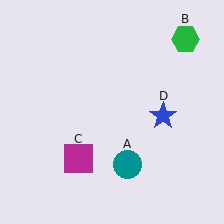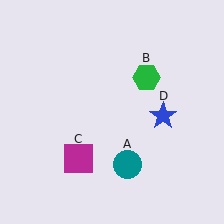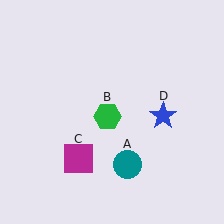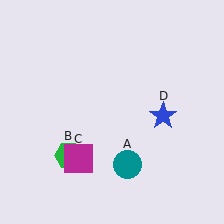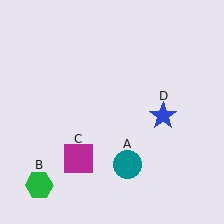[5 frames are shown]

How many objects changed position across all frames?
1 object changed position: green hexagon (object B).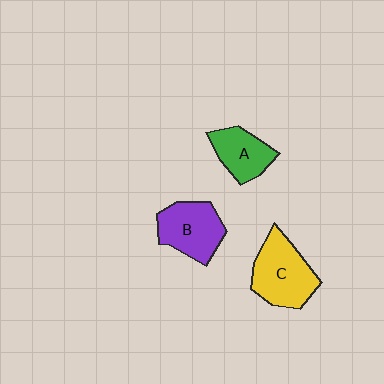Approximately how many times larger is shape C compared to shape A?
Approximately 1.5 times.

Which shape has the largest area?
Shape C (yellow).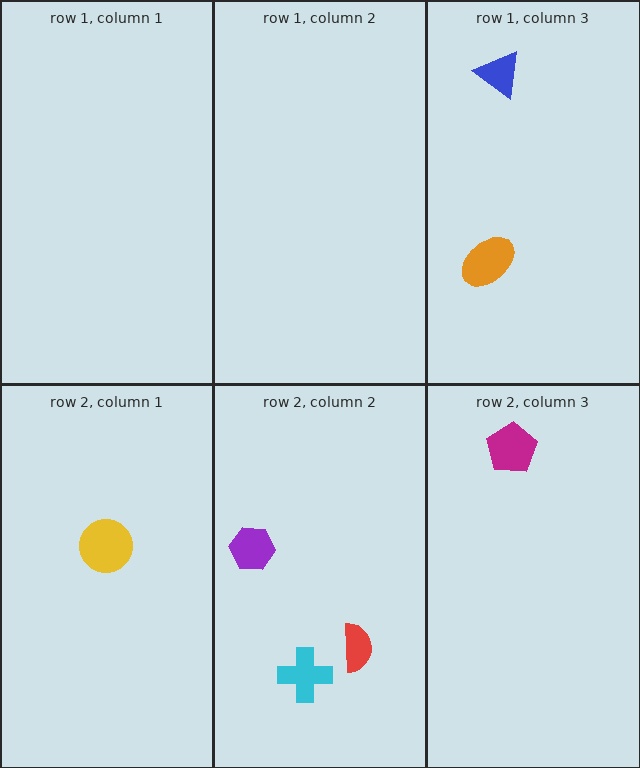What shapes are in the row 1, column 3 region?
The orange ellipse, the blue triangle.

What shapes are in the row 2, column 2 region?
The purple hexagon, the cyan cross, the red semicircle.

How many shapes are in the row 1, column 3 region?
2.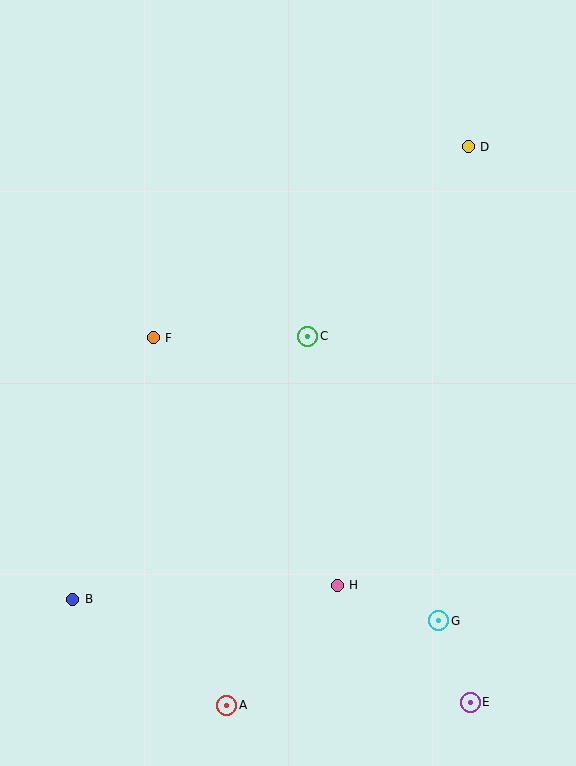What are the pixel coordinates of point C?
Point C is at (308, 336).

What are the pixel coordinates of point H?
Point H is at (337, 585).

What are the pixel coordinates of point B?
Point B is at (73, 599).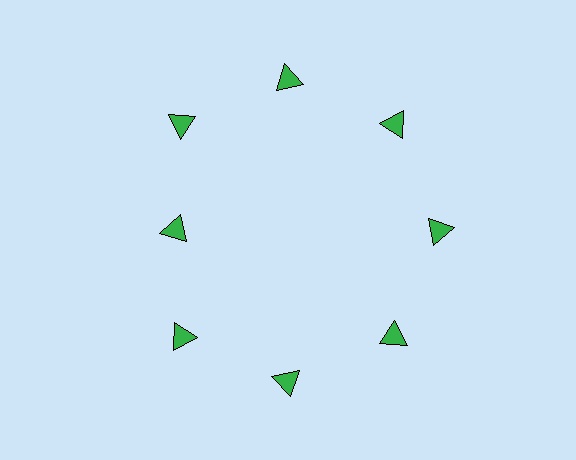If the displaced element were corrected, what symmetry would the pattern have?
It would have 8-fold rotational symmetry — the pattern would map onto itself every 45 degrees.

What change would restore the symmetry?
The symmetry would be restored by moving it outward, back onto the ring so that all 8 triangles sit at equal angles and equal distance from the center.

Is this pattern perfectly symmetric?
No. The 8 green triangles are arranged in a ring, but one element near the 9 o'clock position is pulled inward toward the center, breaking the 8-fold rotational symmetry.